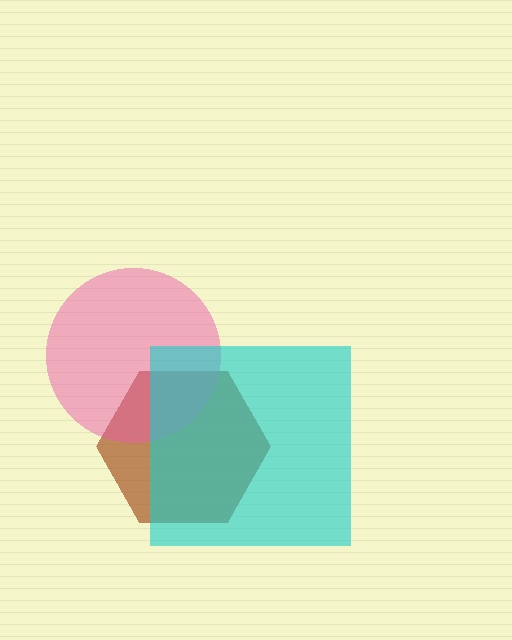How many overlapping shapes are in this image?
There are 3 overlapping shapes in the image.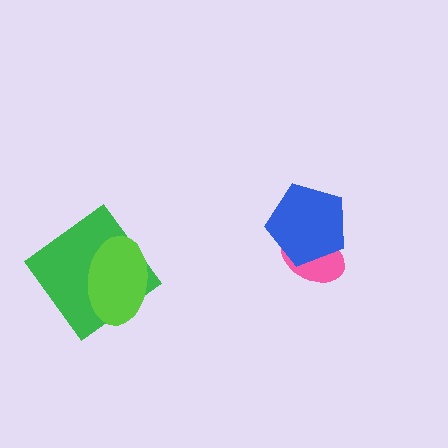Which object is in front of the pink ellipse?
The blue pentagon is in front of the pink ellipse.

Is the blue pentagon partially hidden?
No, no other shape covers it.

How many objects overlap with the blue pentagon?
1 object overlaps with the blue pentagon.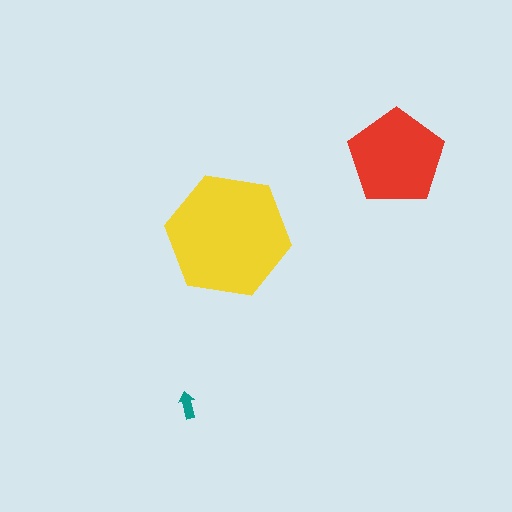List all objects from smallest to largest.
The teal arrow, the red pentagon, the yellow hexagon.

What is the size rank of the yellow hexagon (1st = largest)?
1st.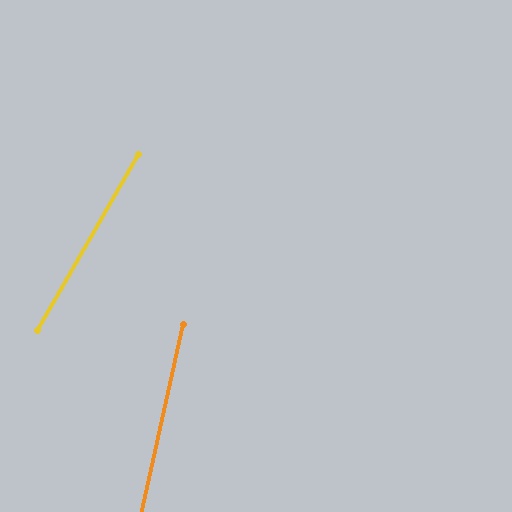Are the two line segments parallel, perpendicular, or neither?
Neither parallel nor perpendicular — they differ by about 17°.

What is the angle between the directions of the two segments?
Approximately 17 degrees.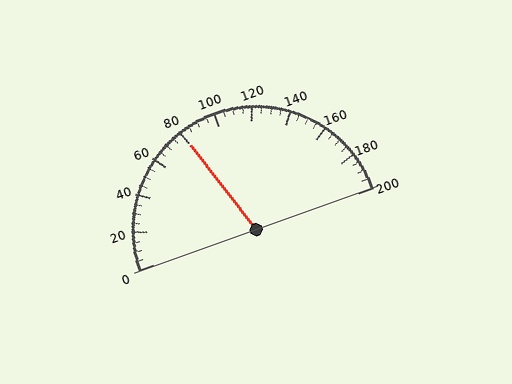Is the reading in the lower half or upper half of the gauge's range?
The reading is in the lower half of the range (0 to 200).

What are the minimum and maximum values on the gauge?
The gauge ranges from 0 to 200.